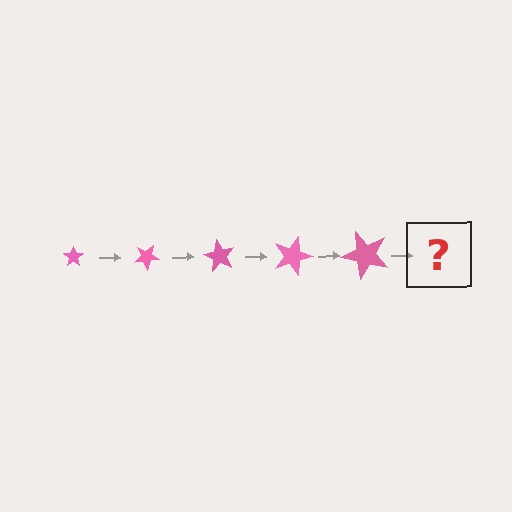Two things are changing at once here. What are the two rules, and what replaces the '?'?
The two rules are that the star grows larger each step and it rotates 30 degrees each step. The '?' should be a star, larger than the previous one and rotated 150 degrees from the start.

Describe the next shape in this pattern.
It should be a star, larger than the previous one and rotated 150 degrees from the start.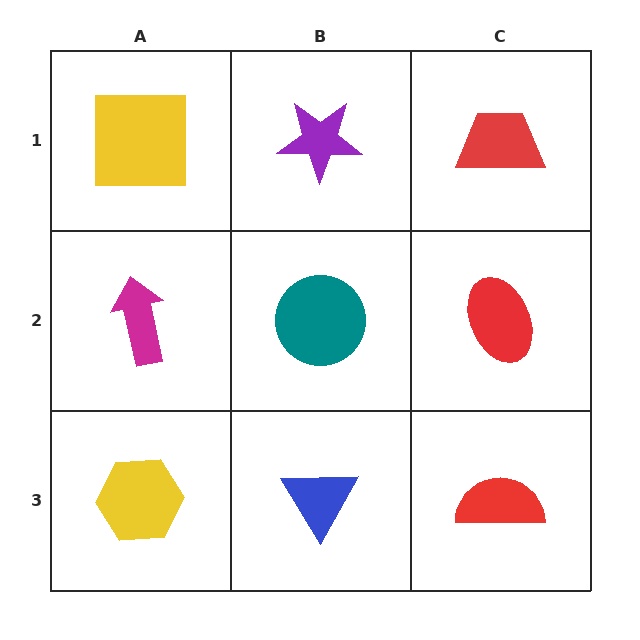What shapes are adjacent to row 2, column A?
A yellow square (row 1, column A), a yellow hexagon (row 3, column A), a teal circle (row 2, column B).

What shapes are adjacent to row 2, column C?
A red trapezoid (row 1, column C), a red semicircle (row 3, column C), a teal circle (row 2, column B).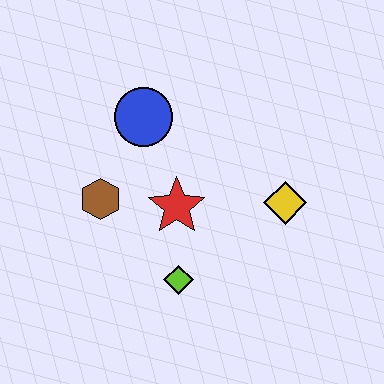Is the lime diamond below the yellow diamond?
Yes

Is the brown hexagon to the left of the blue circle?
Yes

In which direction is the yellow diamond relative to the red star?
The yellow diamond is to the right of the red star.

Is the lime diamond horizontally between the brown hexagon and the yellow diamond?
Yes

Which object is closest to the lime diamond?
The red star is closest to the lime diamond.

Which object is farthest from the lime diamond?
The blue circle is farthest from the lime diamond.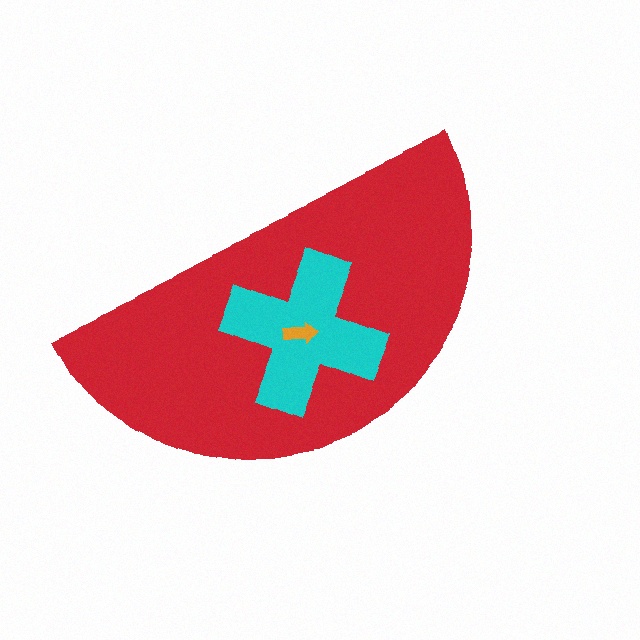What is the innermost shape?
The orange arrow.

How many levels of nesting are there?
3.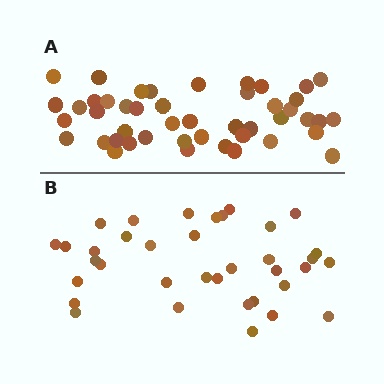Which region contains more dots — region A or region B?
Region A (the top region) has more dots.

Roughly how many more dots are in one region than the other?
Region A has roughly 10 or so more dots than region B.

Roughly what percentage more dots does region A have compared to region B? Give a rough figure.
About 30% more.